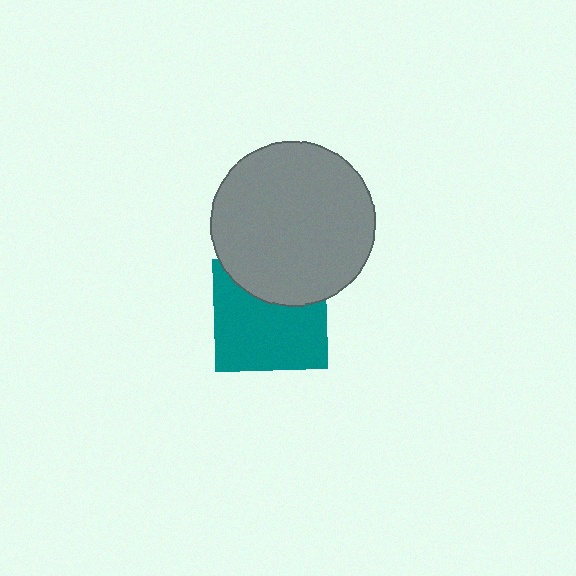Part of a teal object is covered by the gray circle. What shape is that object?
It is a square.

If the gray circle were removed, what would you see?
You would see the complete teal square.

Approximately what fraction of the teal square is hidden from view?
Roughly 33% of the teal square is hidden behind the gray circle.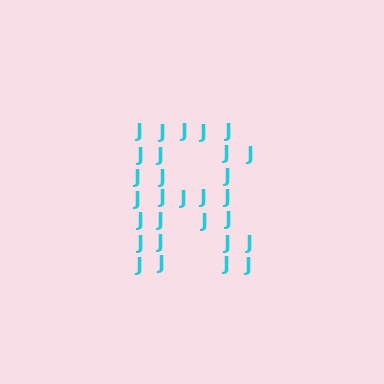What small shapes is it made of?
It is made of small letter J's.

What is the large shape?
The large shape is the letter R.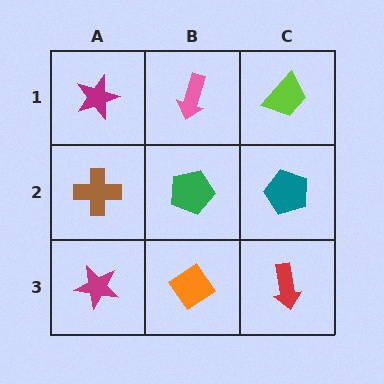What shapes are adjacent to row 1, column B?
A green pentagon (row 2, column B), a magenta star (row 1, column A), a lime trapezoid (row 1, column C).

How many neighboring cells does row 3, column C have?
2.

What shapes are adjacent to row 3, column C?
A teal pentagon (row 2, column C), an orange diamond (row 3, column B).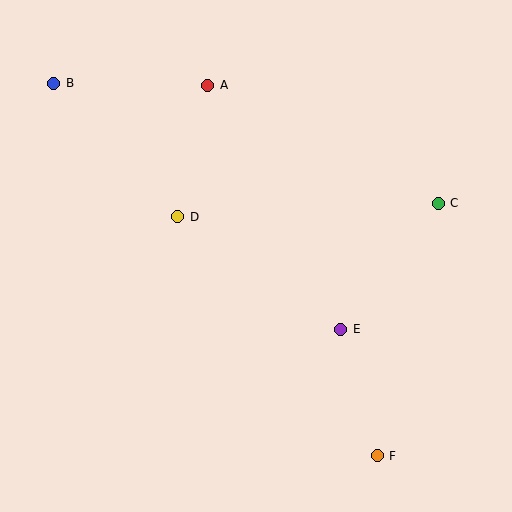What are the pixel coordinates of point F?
Point F is at (377, 456).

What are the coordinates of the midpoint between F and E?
The midpoint between F and E is at (359, 392).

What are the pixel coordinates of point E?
Point E is at (341, 329).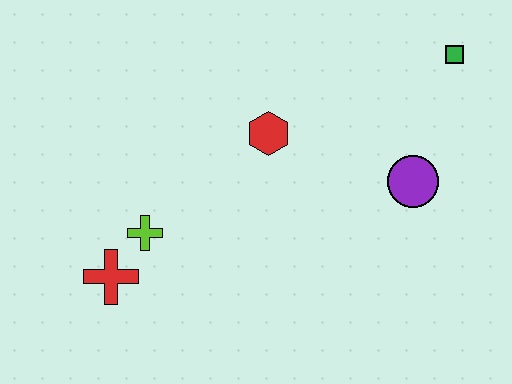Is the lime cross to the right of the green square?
No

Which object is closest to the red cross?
The lime cross is closest to the red cross.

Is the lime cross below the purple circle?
Yes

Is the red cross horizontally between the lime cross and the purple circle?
No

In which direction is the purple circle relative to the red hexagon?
The purple circle is to the right of the red hexagon.